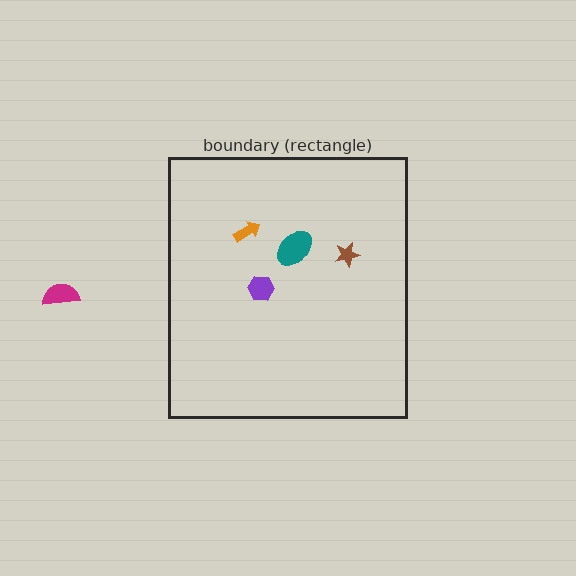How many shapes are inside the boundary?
4 inside, 1 outside.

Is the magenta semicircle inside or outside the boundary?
Outside.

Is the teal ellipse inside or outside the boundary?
Inside.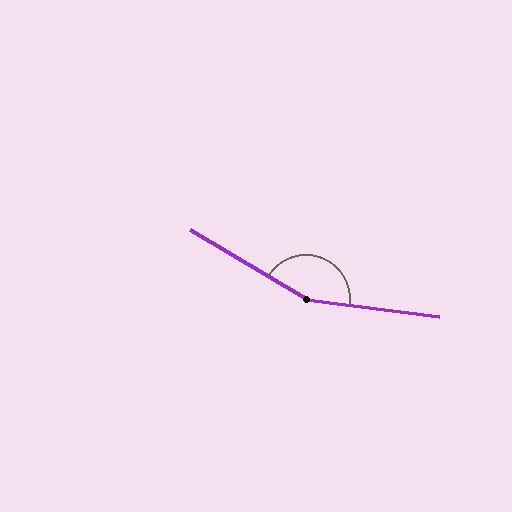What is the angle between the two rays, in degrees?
Approximately 156 degrees.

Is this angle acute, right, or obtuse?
It is obtuse.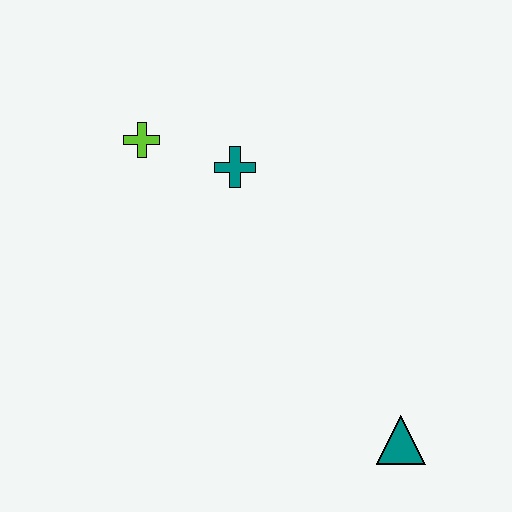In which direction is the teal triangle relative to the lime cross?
The teal triangle is below the lime cross.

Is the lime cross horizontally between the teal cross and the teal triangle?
No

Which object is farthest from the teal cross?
The teal triangle is farthest from the teal cross.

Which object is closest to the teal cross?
The lime cross is closest to the teal cross.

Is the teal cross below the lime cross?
Yes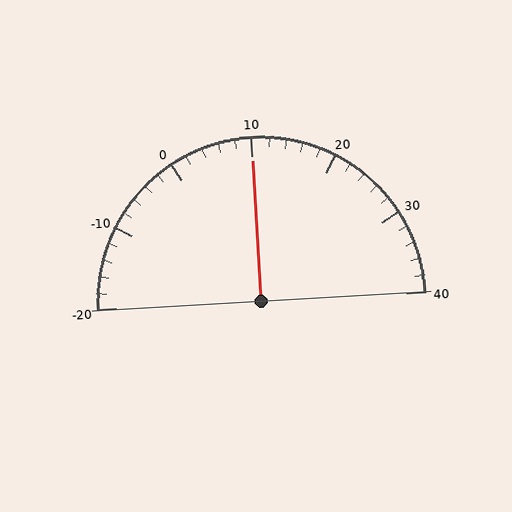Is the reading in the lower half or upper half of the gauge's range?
The reading is in the upper half of the range (-20 to 40).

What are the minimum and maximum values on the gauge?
The gauge ranges from -20 to 40.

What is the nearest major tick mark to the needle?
The nearest major tick mark is 10.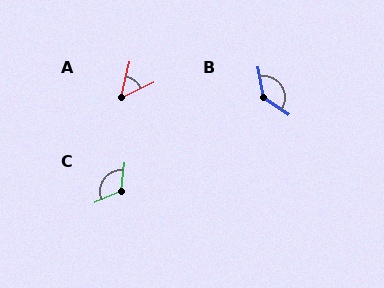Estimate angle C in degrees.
Approximately 119 degrees.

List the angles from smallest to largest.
A (51°), C (119°), B (136°).